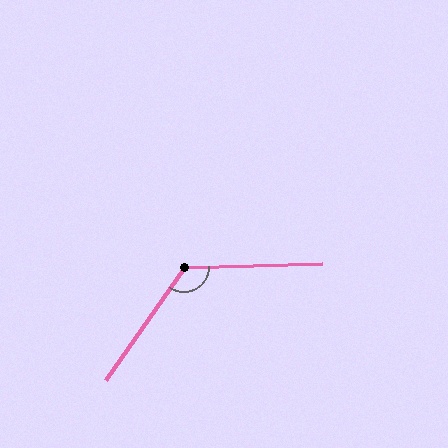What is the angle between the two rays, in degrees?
Approximately 126 degrees.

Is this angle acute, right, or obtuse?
It is obtuse.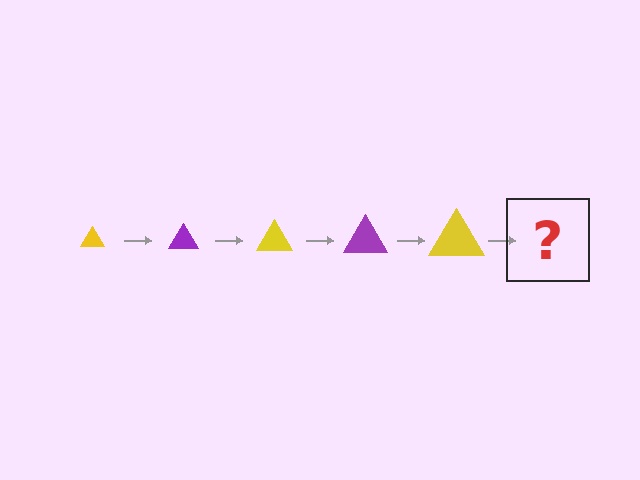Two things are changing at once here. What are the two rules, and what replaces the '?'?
The two rules are that the triangle grows larger each step and the color cycles through yellow and purple. The '?' should be a purple triangle, larger than the previous one.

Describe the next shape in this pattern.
It should be a purple triangle, larger than the previous one.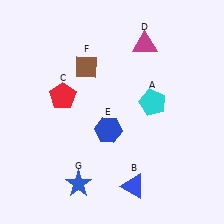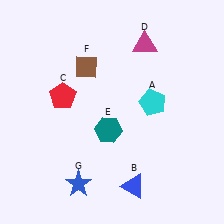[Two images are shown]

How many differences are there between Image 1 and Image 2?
There is 1 difference between the two images.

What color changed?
The hexagon (E) changed from blue in Image 1 to teal in Image 2.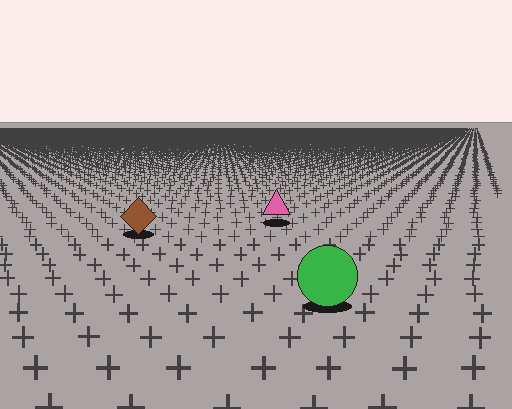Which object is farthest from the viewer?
The pink triangle is farthest from the viewer. It appears smaller and the ground texture around it is denser.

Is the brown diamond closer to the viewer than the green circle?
No. The green circle is closer — you can tell from the texture gradient: the ground texture is coarser near it.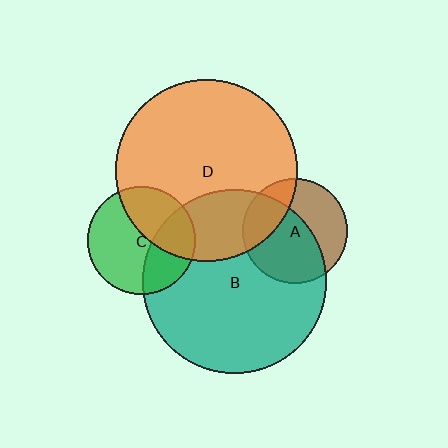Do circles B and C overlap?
Yes.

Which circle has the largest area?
Circle B (teal).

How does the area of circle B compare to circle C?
Approximately 2.9 times.